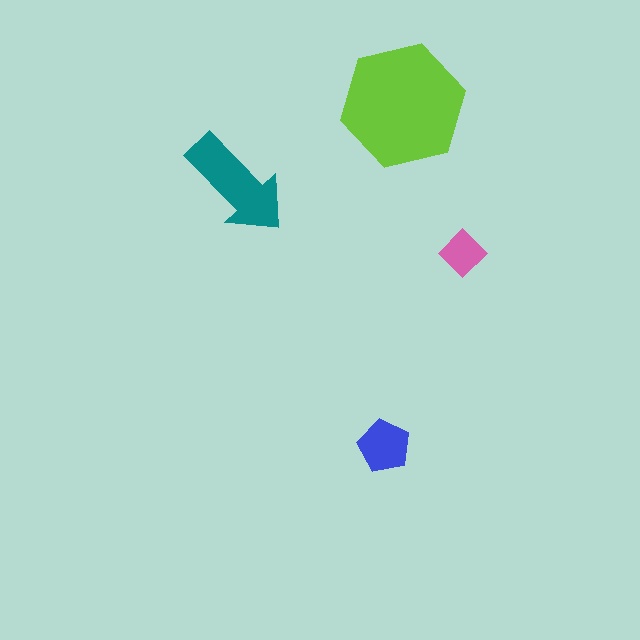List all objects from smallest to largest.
The pink diamond, the blue pentagon, the teal arrow, the lime hexagon.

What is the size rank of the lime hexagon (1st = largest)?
1st.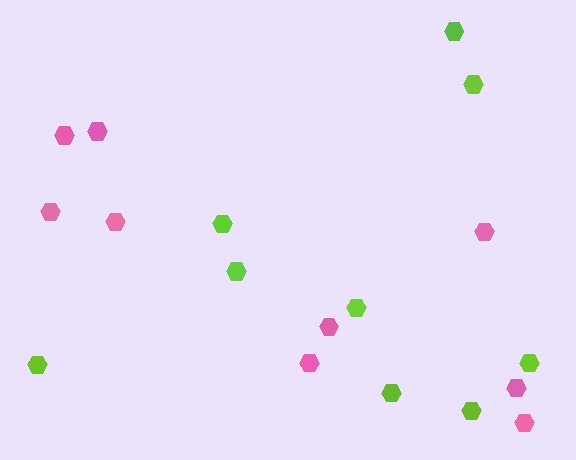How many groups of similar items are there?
There are 2 groups: one group of lime hexagons (9) and one group of pink hexagons (9).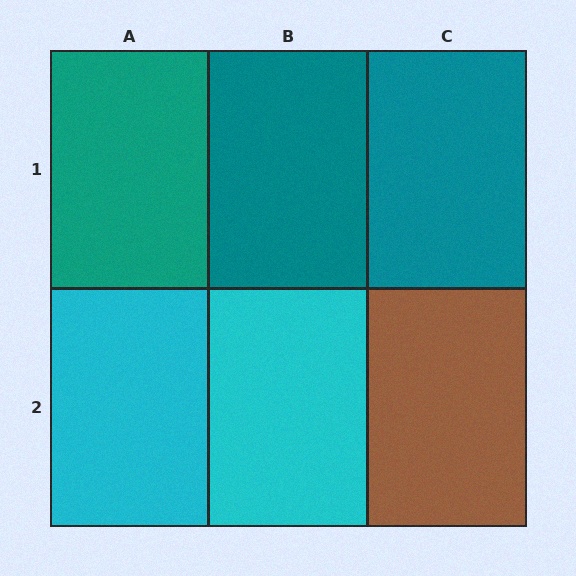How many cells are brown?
1 cell is brown.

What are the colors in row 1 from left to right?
Teal, teal, teal.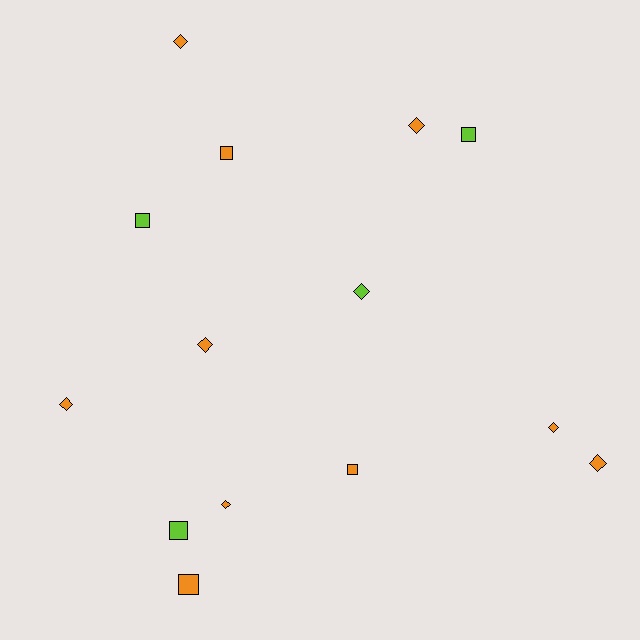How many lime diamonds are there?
There is 1 lime diamond.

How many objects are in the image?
There are 14 objects.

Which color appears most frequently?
Orange, with 10 objects.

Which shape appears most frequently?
Diamond, with 8 objects.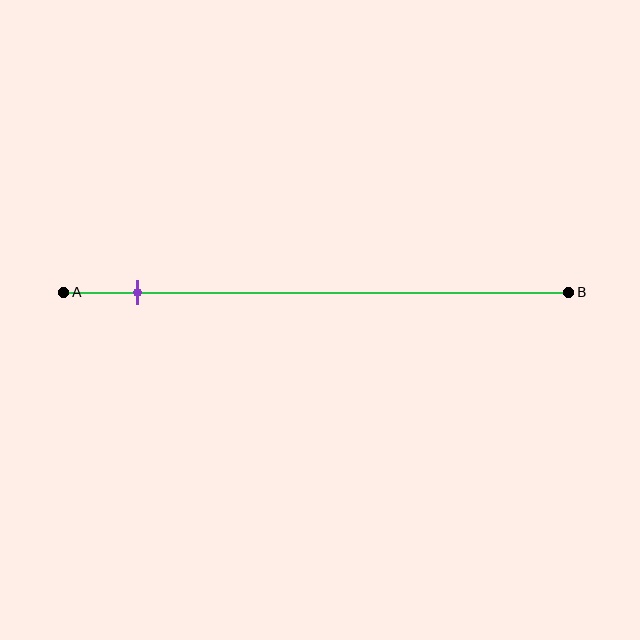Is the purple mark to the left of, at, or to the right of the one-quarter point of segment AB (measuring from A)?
The purple mark is to the left of the one-quarter point of segment AB.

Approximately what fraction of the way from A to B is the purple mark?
The purple mark is approximately 15% of the way from A to B.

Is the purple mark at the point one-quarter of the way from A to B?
No, the mark is at about 15% from A, not at the 25% one-quarter point.